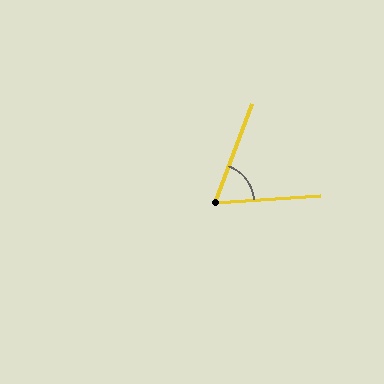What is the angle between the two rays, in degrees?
Approximately 65 degrees.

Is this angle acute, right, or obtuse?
It is acute.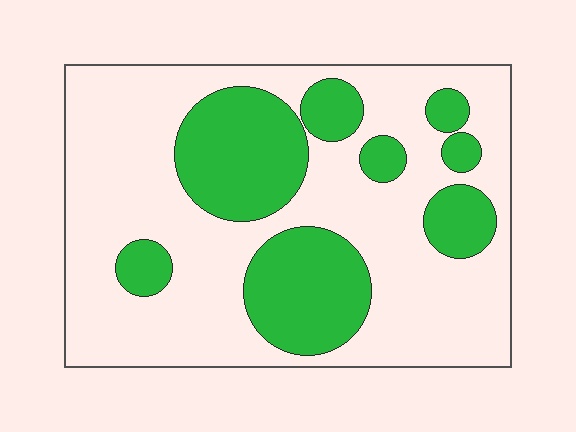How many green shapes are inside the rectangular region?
8.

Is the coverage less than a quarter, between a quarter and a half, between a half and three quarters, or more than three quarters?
Between a quarter and a half.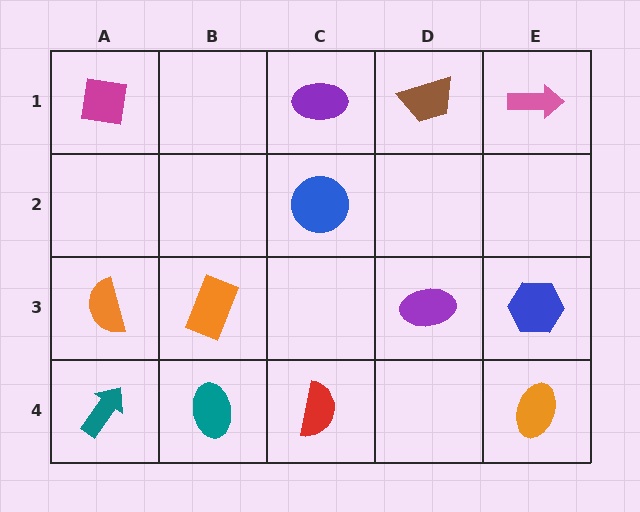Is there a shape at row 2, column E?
No, that cell is empty.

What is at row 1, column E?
A pink arrow.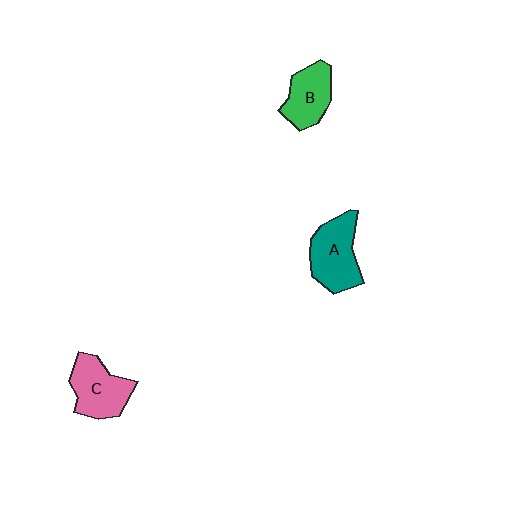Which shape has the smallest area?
Shape B (green).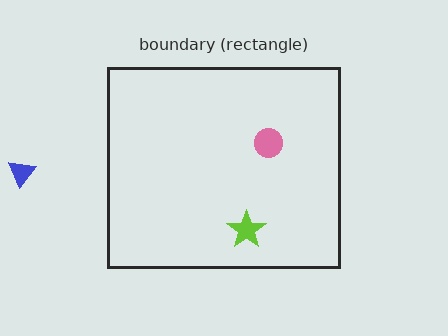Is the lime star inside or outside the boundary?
Inside.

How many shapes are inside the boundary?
2 inside, 1 outside.